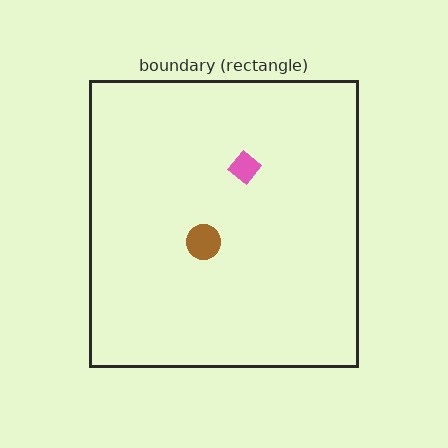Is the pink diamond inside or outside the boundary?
Inside.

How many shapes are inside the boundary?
2 inside, 0 outside.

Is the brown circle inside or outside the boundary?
Inside.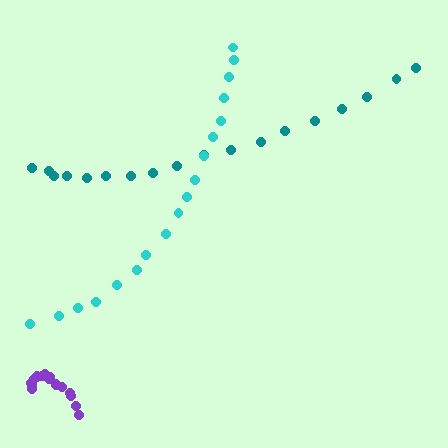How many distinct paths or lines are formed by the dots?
There are 3 distinct paths.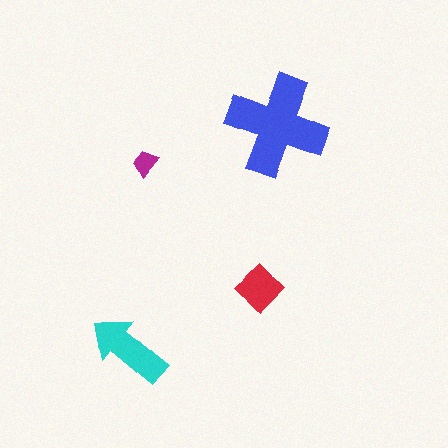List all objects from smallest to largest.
The magenta trapezoid, the red diamond, the cyan arrow, the blue cross.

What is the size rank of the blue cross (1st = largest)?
1st.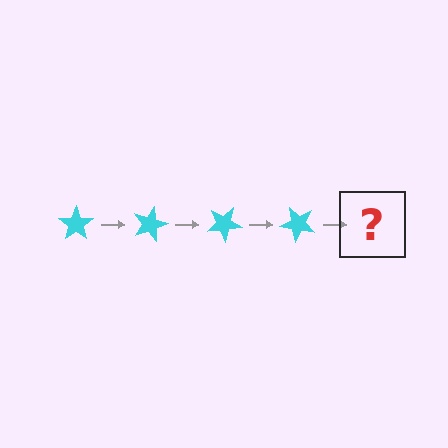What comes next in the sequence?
The next element should be a cyan star rotated 60 degrees.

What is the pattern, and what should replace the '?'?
The pattern is that the star rotates 15 degrees each step. The '?' should be a cyan star rotated 60 degrees.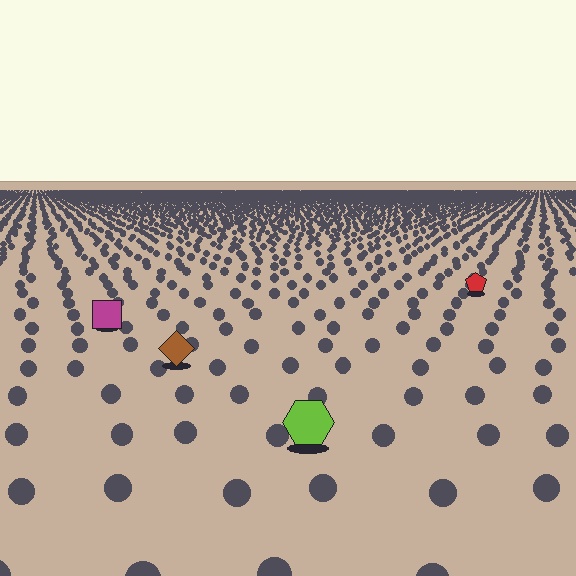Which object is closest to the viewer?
The lime hexagon is closest. The texture marks near it are larger and more spread out.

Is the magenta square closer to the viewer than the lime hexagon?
No. The lime hexagon is closer — you can tell from the texture gradient: the ground texture is coarser near it.